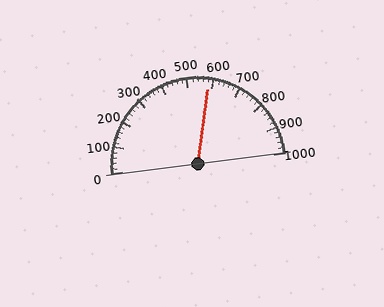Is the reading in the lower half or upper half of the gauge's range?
The reading is in the upper half of the range (0 to 1000).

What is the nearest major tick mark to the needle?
The nearest major tick mark is 600.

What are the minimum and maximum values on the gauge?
The gauge ranges from 0 to 1000.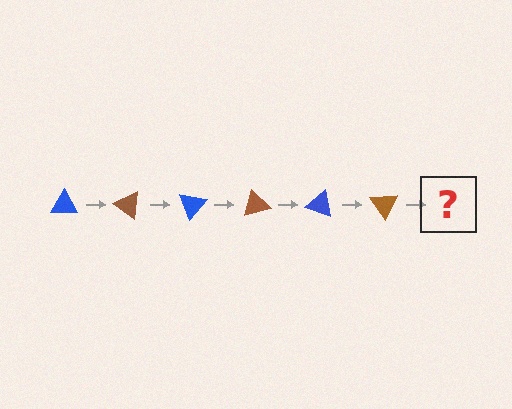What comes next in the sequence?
The next element should be a blue triangle, rotated 210 degrees from the start.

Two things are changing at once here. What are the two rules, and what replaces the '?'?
The two rules are that it rotates 35 degrees each step and the color cycles through blue and brown. The '?' should be a blue triangle, rotated 210 degrees from the start.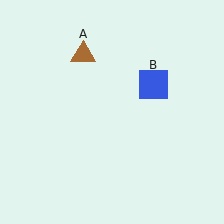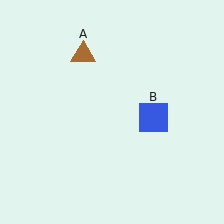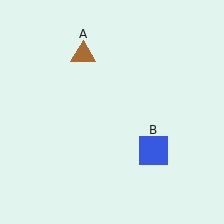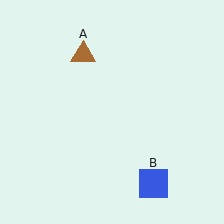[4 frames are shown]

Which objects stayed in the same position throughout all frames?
Brown triangle (object A) remained stationary.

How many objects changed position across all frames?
1 object changed position: blue square (object B).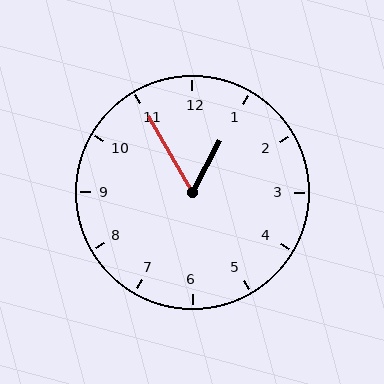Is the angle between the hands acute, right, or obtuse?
It is acute.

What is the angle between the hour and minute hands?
Approximately 58 degrees.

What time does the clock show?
12:55.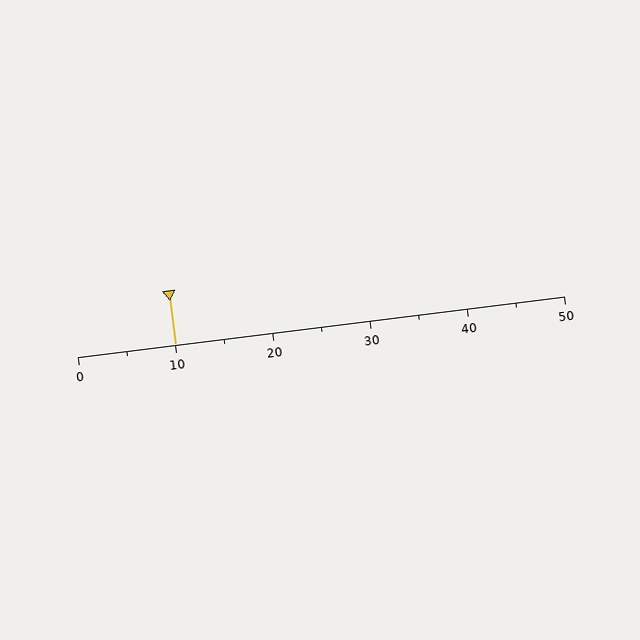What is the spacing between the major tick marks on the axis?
The major ticks are spaced 10 apart.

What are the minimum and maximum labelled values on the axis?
The axis runs from 0 to 50.